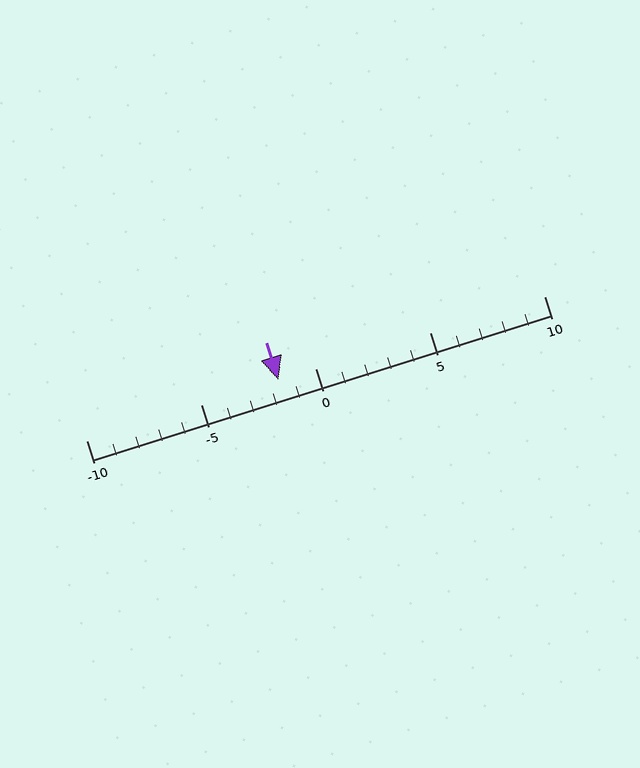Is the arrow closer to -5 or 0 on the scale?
The arrow is closer to 0.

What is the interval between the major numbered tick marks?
The major tick marks are spaced 5 units apart.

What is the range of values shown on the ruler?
The ruler shows values from -10 to 10.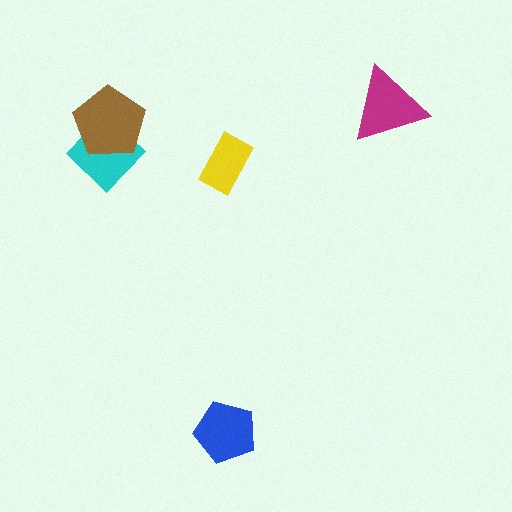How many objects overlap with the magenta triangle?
0 objects overlap with the magenta triangle.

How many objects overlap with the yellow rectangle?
0 objects overlap with the yellow rectangle.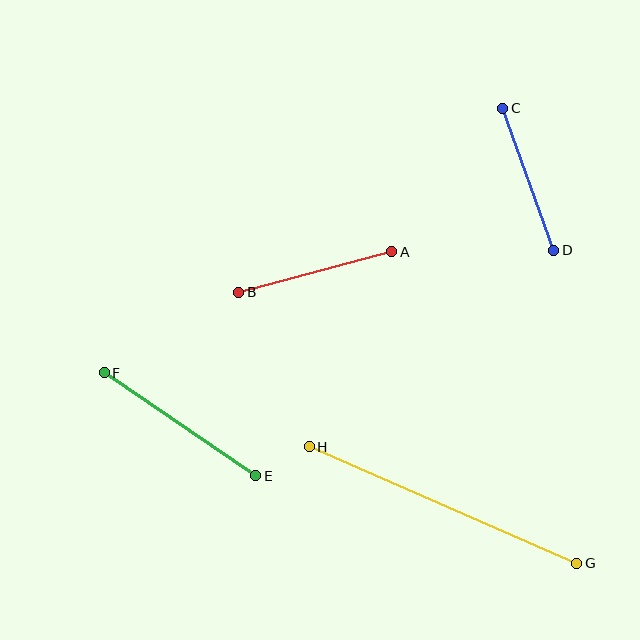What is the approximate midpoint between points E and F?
The midpoint is at approximately (180, 424) pixels.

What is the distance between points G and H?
The distance is approximately 292 pixels.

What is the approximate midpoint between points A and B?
The midpoint is at approximately (315, 272) pixels.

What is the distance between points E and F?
The distance is approximately 183 pixels.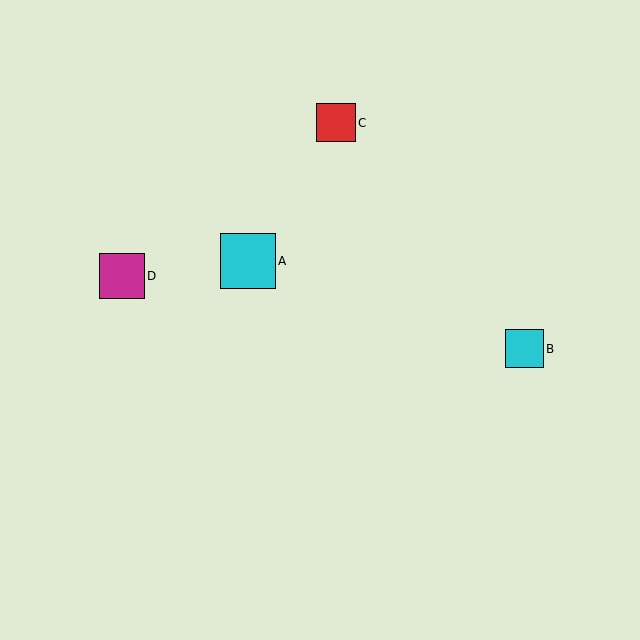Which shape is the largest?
The cyan square (labeled A) is the largest.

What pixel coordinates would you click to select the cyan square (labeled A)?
Click at (248, 261) to select the cyan square A.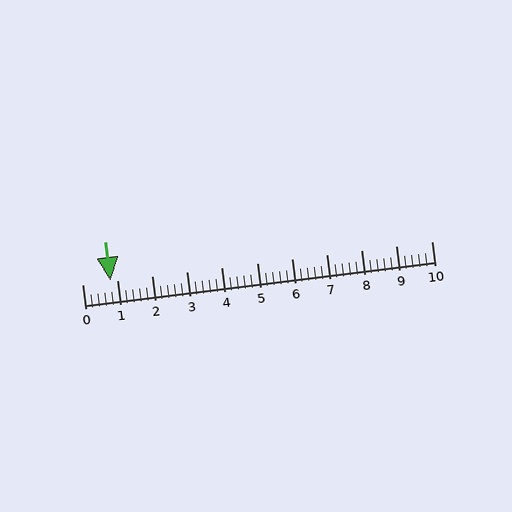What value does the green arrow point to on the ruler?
The green arrow points to approximately 0.8.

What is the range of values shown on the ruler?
The ruler shows values from 0 to 10.